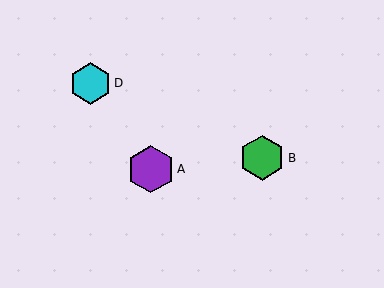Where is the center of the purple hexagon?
The center of the purple hexagon is at (151, 169).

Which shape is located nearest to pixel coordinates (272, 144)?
The green hexagon (labeled B) at (262, 158) is nearest to that location.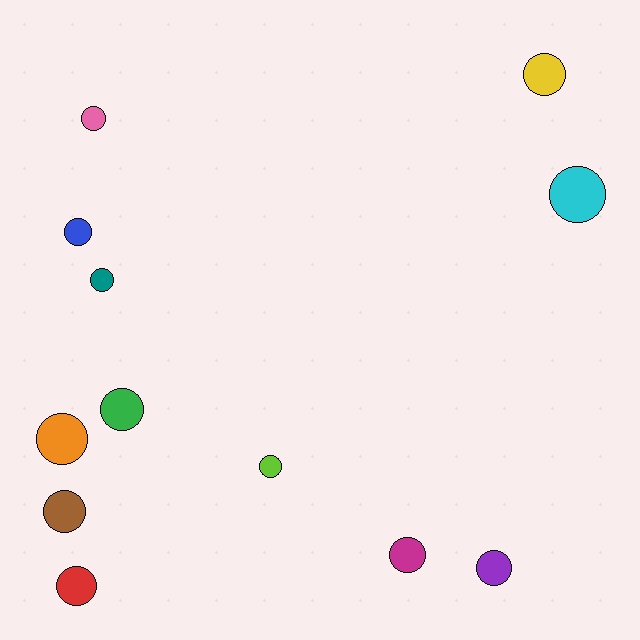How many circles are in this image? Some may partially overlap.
There are 12 circles.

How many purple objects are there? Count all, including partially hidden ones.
There is 1 purple object.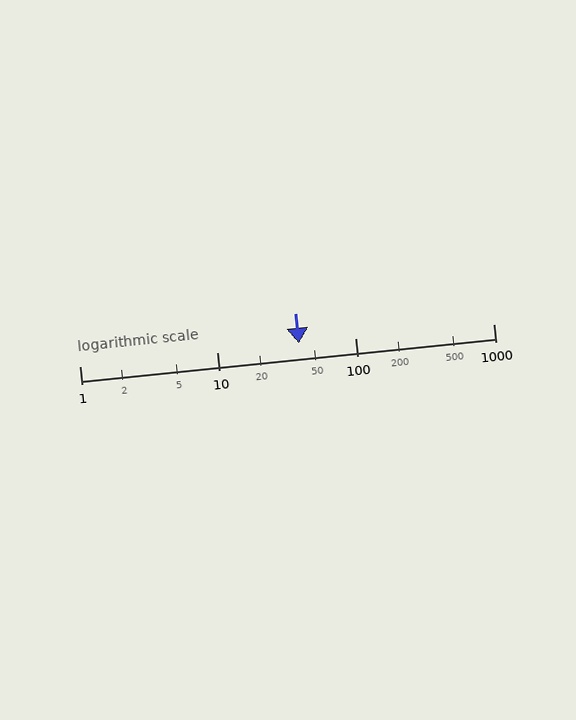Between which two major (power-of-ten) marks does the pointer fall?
The pointer is between 10 and 100.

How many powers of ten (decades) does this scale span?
The scale spans 3 decades, from 1 to 1000.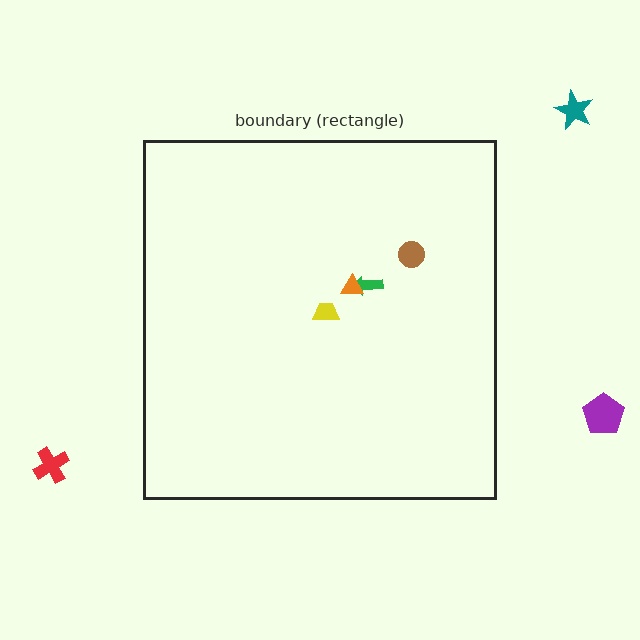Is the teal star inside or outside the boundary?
Outside.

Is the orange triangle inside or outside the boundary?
Inside.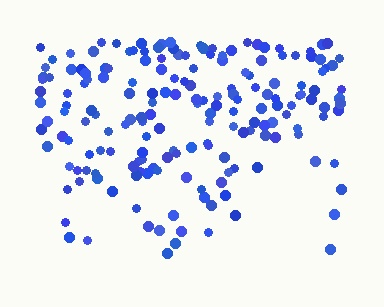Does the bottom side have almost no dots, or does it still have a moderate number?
Still a moderate number, just noticeably fewer than the top.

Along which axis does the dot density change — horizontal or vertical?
Vertical.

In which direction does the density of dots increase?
From bottom to top, with the top side densest.